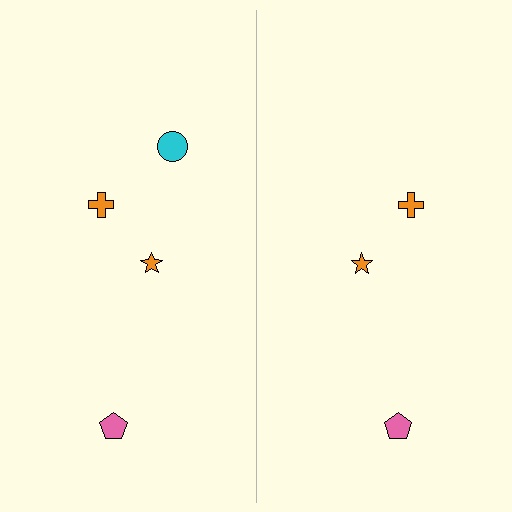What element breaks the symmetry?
A cyan circle is missing from the right side.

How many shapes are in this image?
There are 7 shapes in this image.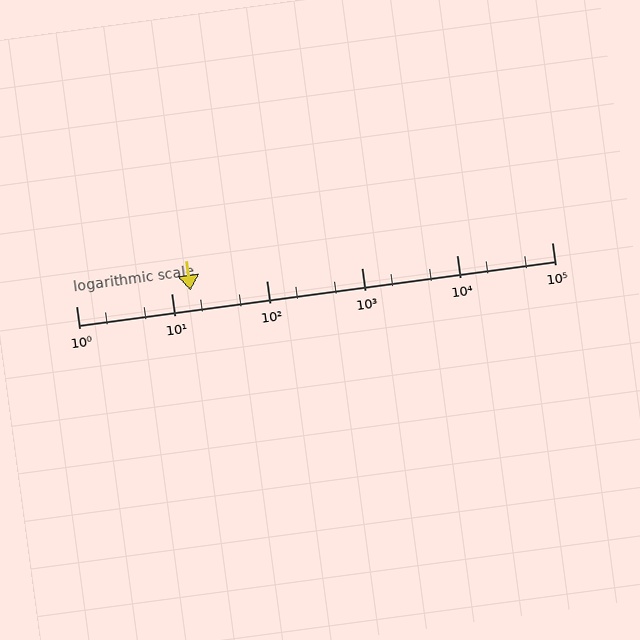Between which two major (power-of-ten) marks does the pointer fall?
The pointer is between 10 and 100.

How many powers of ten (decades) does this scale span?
The scale spans 5 decades, from 1 to 100000.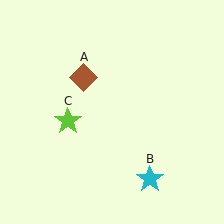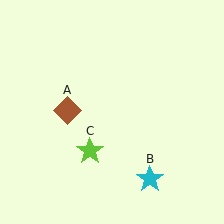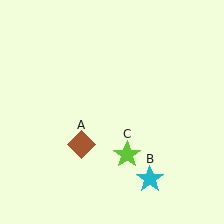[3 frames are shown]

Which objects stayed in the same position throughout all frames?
Cyan star (object B) remained stationary.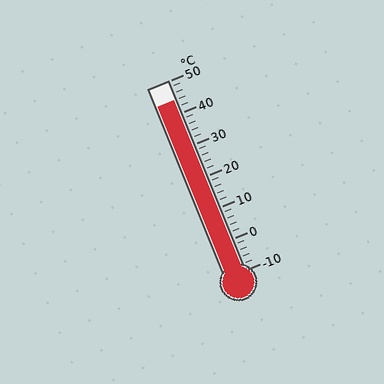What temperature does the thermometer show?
The thermometer shows approximately 44°C.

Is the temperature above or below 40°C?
The temperature is above 40°C.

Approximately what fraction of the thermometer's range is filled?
The thermometer is filled to approximately 90% of its range.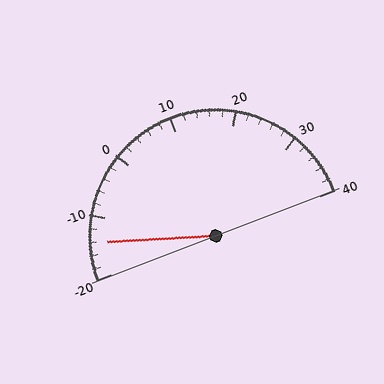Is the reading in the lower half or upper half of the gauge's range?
The reading is in the lower half of the range (-20 to 40).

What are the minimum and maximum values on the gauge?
The gauge ranges from -20 to 40.